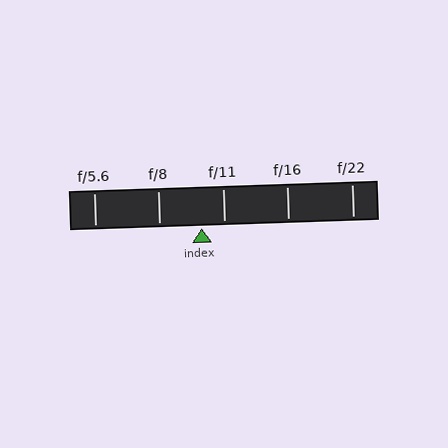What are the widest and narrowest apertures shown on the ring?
The widest aperture shown is f/5.6 and the narrowest is f/22.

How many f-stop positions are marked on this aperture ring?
There are 5 f-stop positions marked.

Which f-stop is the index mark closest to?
The index mark is closest to f/11.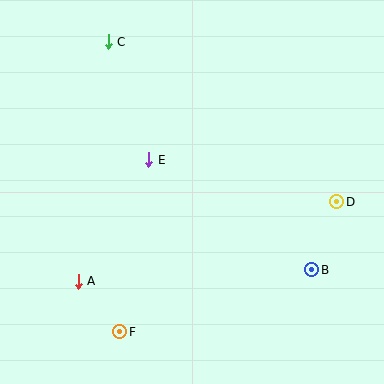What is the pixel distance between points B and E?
The distance between B and E is 196 pixels.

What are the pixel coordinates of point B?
Point B is at (312, 270).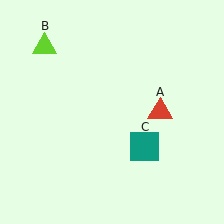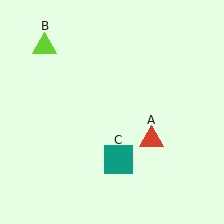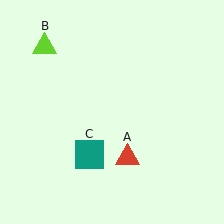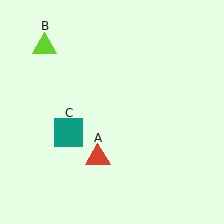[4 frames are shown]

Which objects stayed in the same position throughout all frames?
Lime triangle (object B) remained stationary.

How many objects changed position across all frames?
2 objects changed position: red triangle (object A), teal square (object C).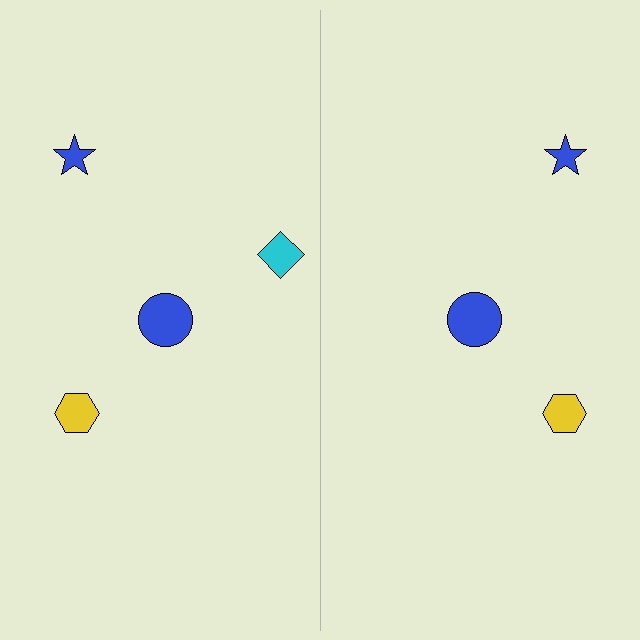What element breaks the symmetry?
A cyan diamond is missing from the right side.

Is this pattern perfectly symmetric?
No, the pattern is not perfectly symmetric. A cyan diamond is missing from the right side.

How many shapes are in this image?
There are 7 shapes in this image.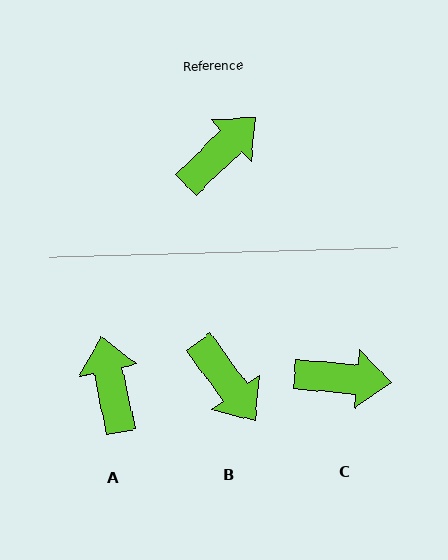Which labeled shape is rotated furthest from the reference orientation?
B, about 98 degrees away.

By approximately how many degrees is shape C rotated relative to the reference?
Approximately 49 degrees clockwise.